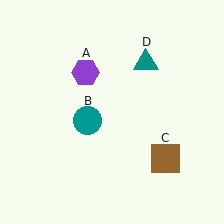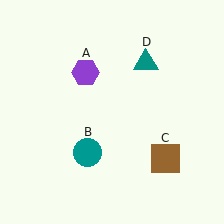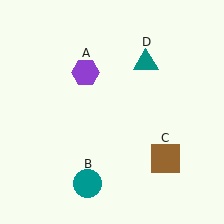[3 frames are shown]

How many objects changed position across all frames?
1 object changed position: teal circle (object B).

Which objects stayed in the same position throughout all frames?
Purple hexagon (object A) and brown square (object C) and teal triangle (object D) remained stationary.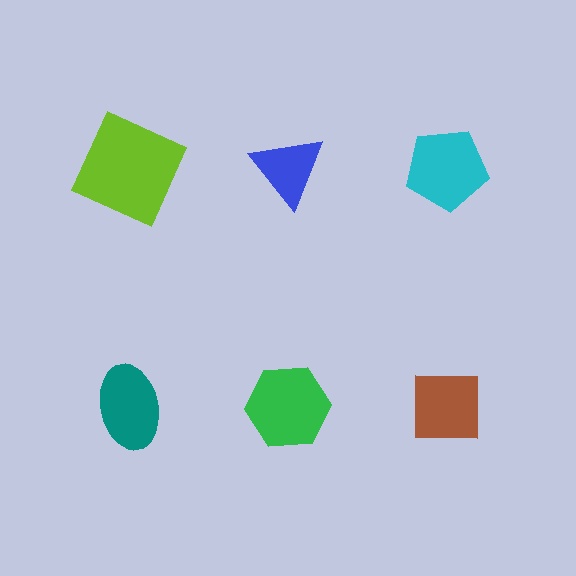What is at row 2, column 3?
A brown square.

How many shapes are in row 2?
3 shapes.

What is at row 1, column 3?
A cyan pentagon.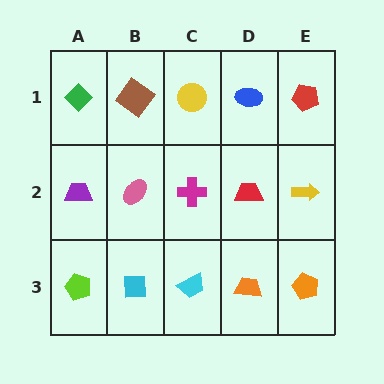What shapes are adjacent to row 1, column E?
A yellow arrow (row 2, column E), a blue ellipse (row 1, column D).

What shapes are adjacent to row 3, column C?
A magenta cross (row 2, column C), a cyan square (row 3, column B), an orange trapezoid (row 3, column D).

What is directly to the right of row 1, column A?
A brown diamond.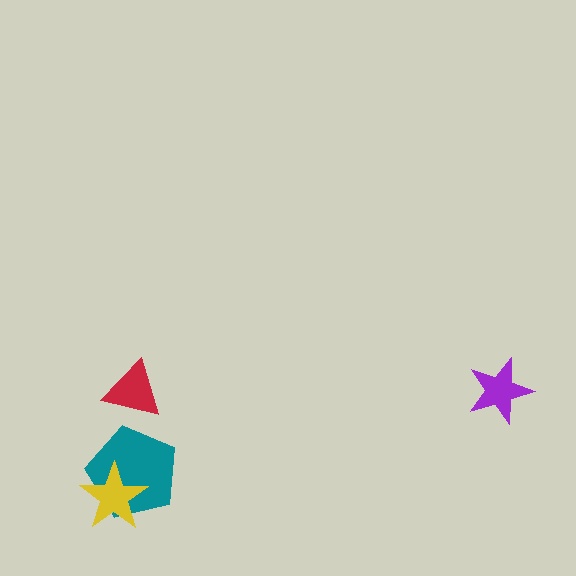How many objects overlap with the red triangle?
0 objects overlap with the red triangle.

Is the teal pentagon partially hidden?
Yes, it is partially covered by another shape.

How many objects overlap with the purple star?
0 objects overlap with the purple star.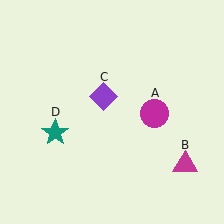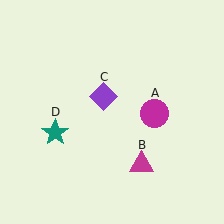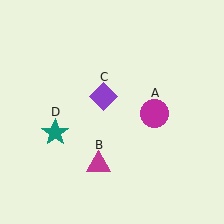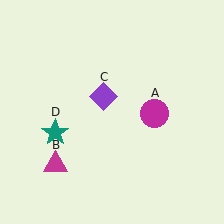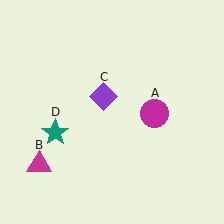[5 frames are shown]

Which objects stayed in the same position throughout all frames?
Magenta circle (object A) and purple diamond (object C) and teal star (object D) remained stationary.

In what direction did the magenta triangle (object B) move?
The magenta triangle (object B) moved left.